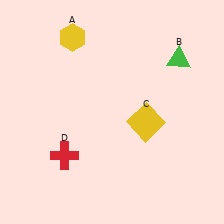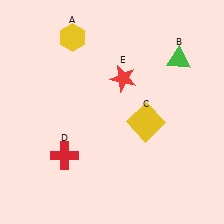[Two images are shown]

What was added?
A red star (E) was added in Image 2.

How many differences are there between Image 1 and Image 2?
There is 1 difference between the two images.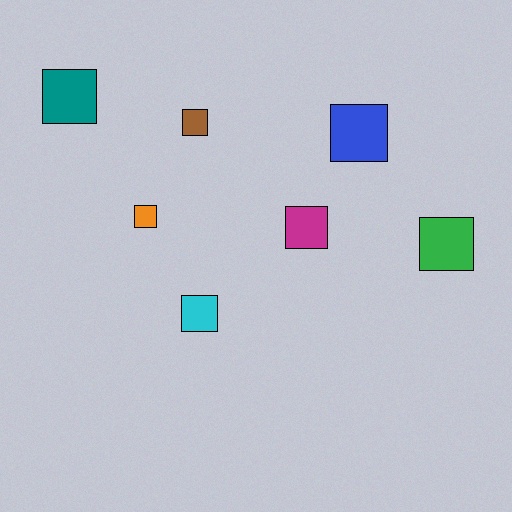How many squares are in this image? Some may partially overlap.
There are 7 squares.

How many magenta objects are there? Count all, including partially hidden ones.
There is 1 magenta object.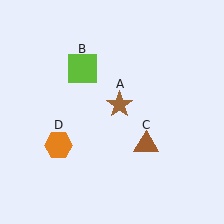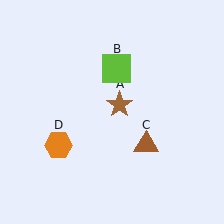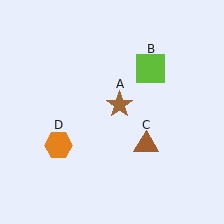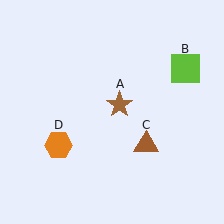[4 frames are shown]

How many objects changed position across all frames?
1 object changed position: lime square (object B).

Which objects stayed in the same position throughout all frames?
Brown star (object A) and brown triangle (object C) and orange hexagon (object D) remained stationary.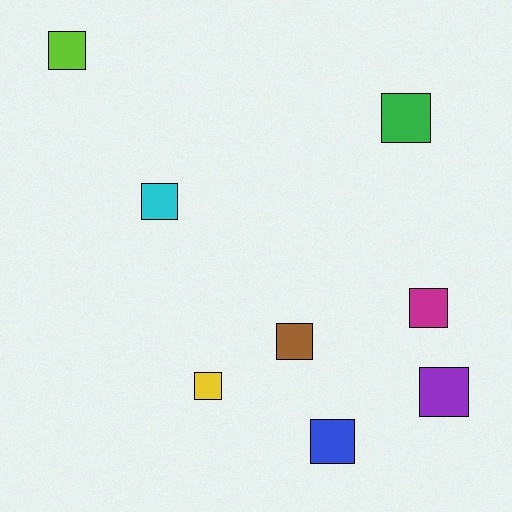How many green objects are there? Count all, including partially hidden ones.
There is 1 green object.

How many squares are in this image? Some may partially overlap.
There are 8 squares.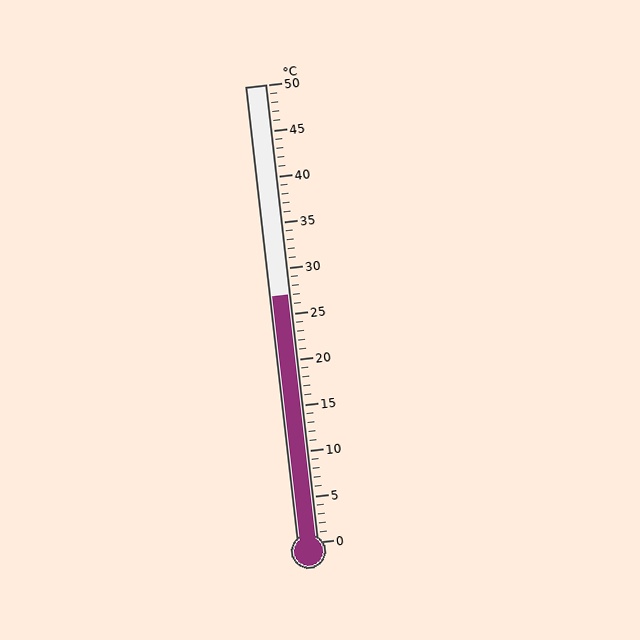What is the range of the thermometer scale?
The thermometer scale ranges from 0°C to 50°C.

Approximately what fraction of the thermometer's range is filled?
The thermometer is filled to approximately 55% of its range.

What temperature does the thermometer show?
The thermometer shows approximately 27°C.